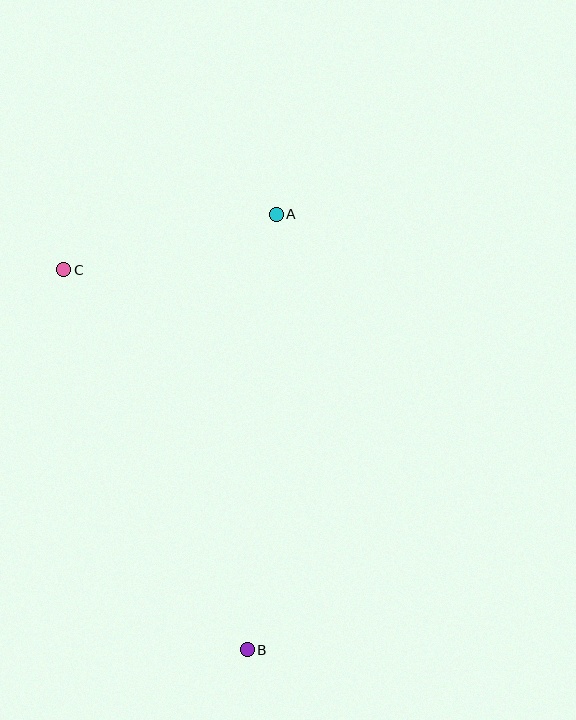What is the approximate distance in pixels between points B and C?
The distance between B and C is approximately 422 pixels.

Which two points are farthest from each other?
Points A and B are farthest from each other.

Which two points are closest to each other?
Points A and C are closest to each other.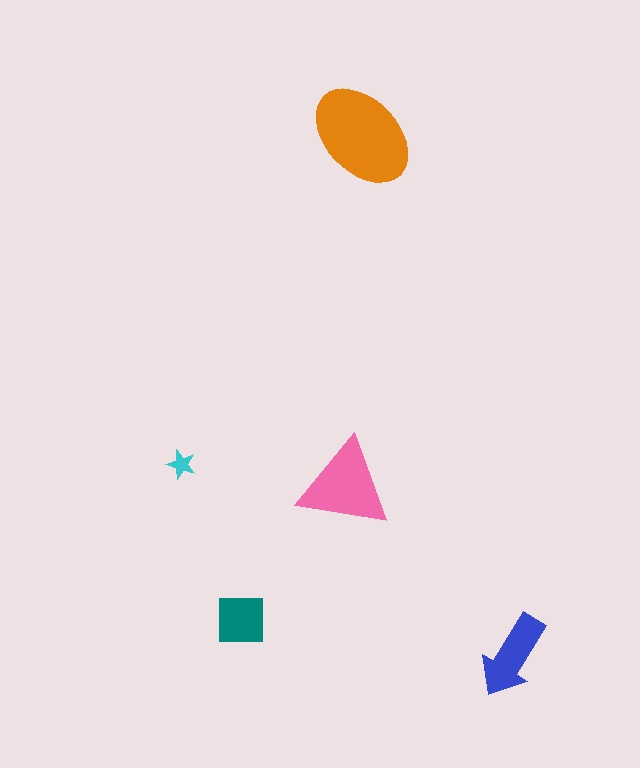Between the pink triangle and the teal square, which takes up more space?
The pink triangle.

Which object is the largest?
The orange ellipse.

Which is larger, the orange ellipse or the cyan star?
The orange ellipse.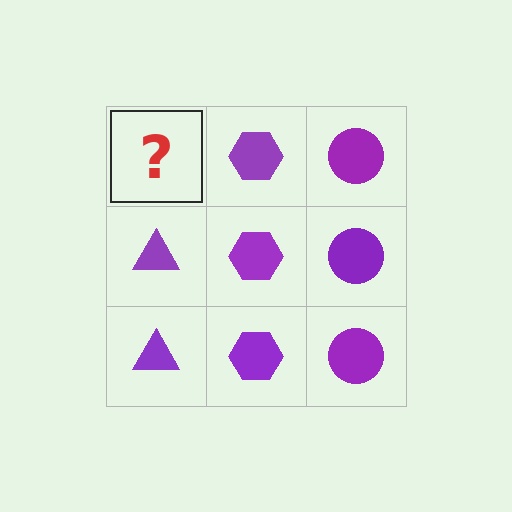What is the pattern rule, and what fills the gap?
The rule is that each column has a consistent shape. The gap should be filled with a purple triangle.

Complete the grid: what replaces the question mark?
The question mark should be replaced with a purple triangle.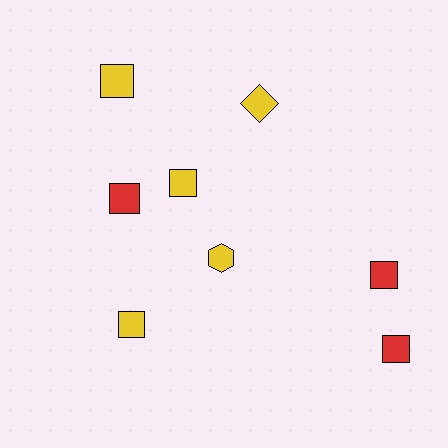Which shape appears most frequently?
Square, with 6 objects.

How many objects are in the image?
There are 8 objects.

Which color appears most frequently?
Yellow, with 5 objects.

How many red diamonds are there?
There are no red diamonds.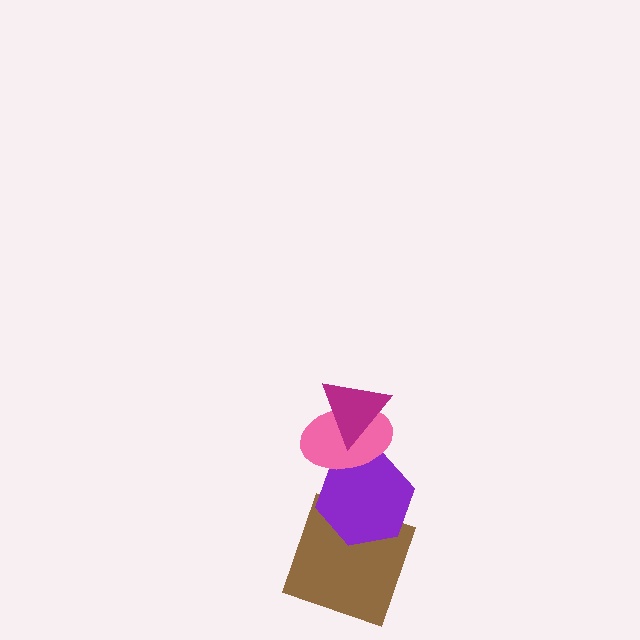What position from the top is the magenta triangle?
The magenta triangle is 1st from the top.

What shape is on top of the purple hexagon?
The pink ellipse is on top of the purple hexagon.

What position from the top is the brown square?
The brown square is 4th from the top.